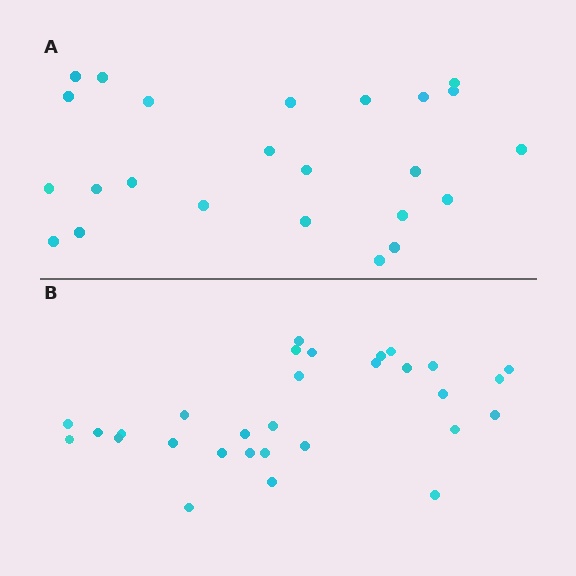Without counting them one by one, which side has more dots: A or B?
Region B (the bottom region) has more dots.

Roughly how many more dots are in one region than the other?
Region B has about 6 more dots than region A.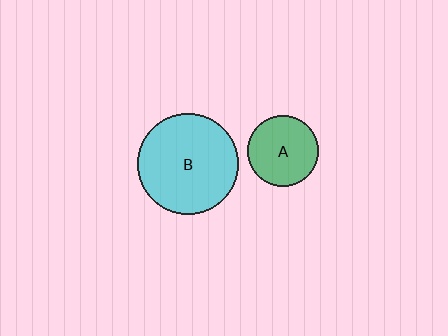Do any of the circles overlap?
No, none of the circles overlap.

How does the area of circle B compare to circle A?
Approximately 2.0 times.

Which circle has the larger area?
Circle B (cyan).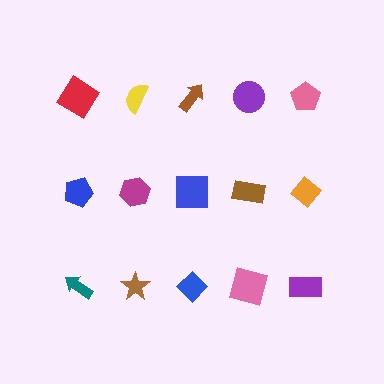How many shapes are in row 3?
5 shapes.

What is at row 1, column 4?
A purple circle.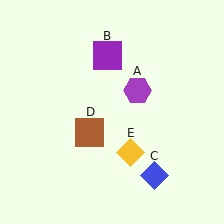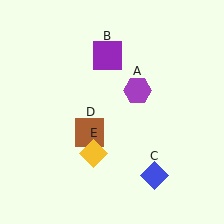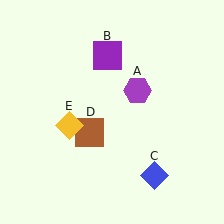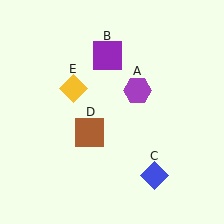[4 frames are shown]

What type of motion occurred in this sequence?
The yellow diamond (object E) rotated clockwise around the center of the scene.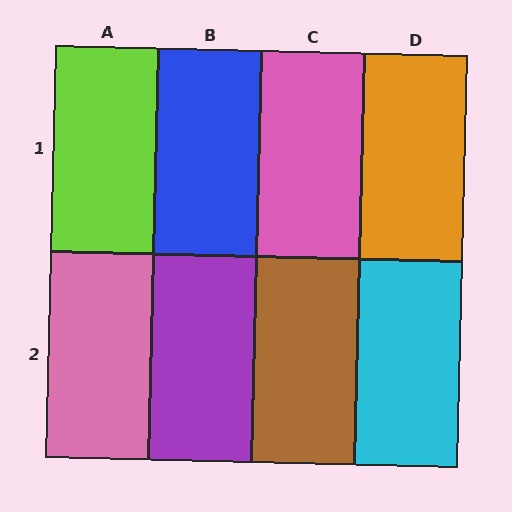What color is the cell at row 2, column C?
Brown.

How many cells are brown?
1 cell is brown.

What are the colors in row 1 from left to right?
Lime, blue, pink, orange.